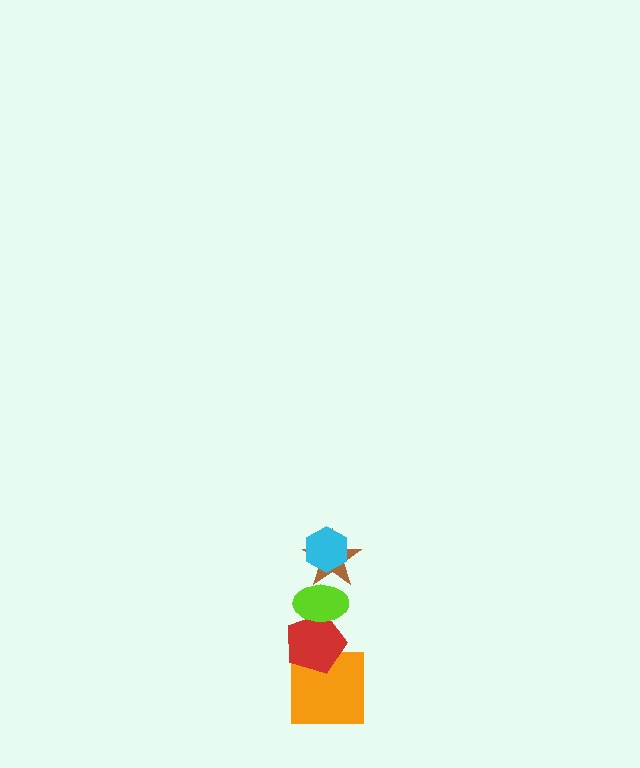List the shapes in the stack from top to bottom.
From top to bottom: the cyan hexagon, the brown star, the lime ellipse, the red pentagon, the orange square.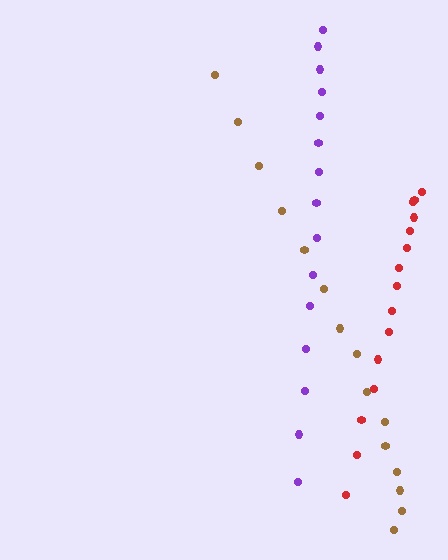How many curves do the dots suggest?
There are 3 distinct paths.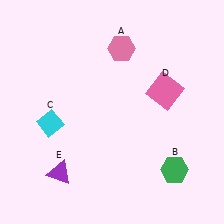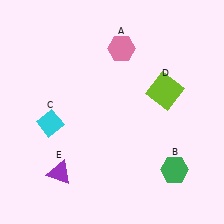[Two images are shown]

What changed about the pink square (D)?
In Image 1, D is pink. In Image 2, it changed to lime.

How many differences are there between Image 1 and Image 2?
There is 1 difference between the two images.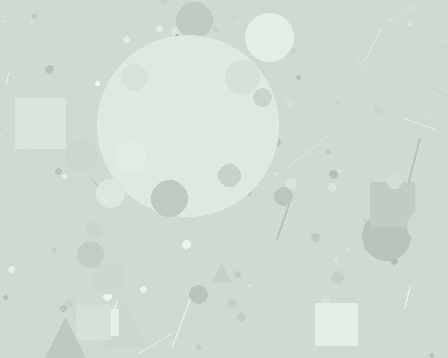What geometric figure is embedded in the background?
A circle is embedded in the background.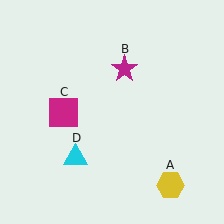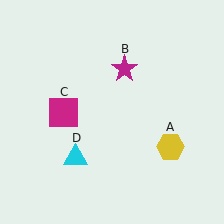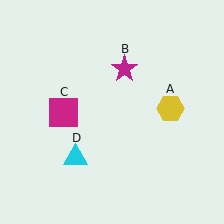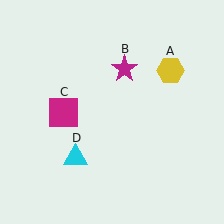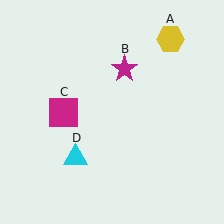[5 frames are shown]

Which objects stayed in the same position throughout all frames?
Magenta star (object B) and magenta square (object C) and cyan triangle (object D) remained stationary.